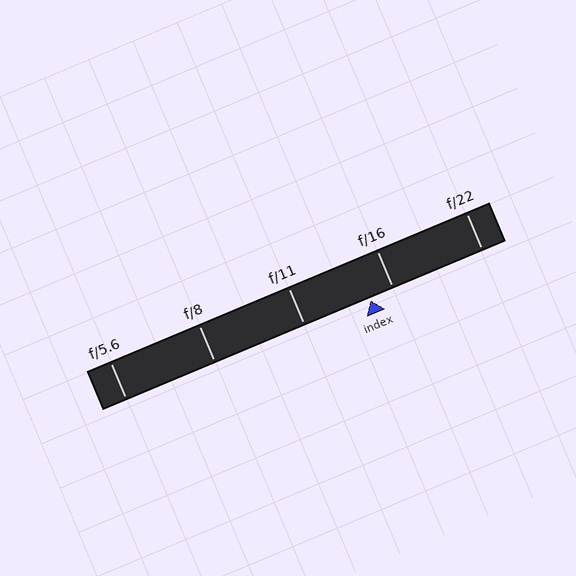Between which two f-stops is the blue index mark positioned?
The index mark is between f/11 and f/16.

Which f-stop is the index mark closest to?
The index mark is closest to f/16.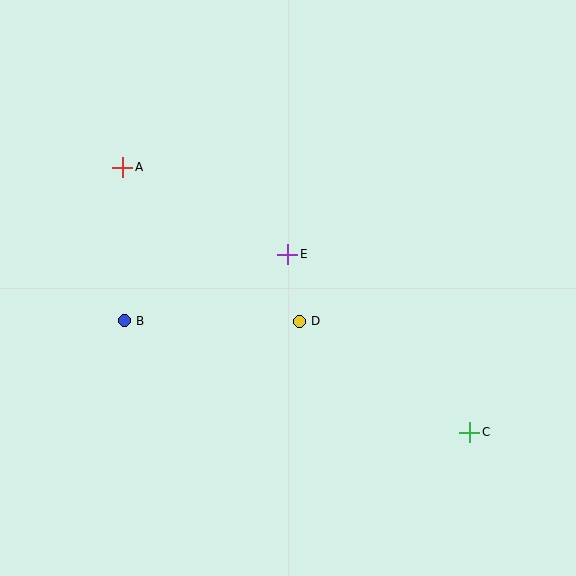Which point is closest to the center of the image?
Point E at (288, 254) is closest to the center.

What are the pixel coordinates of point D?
Point D is at (299, 321).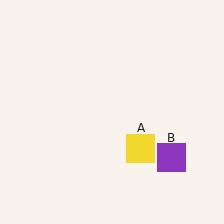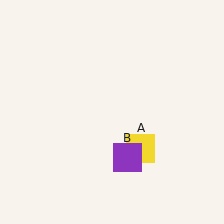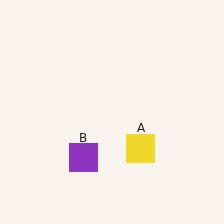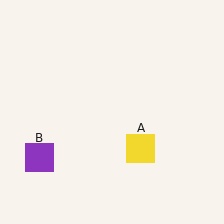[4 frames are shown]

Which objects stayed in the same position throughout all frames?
Yellow square (object A) remained stationary.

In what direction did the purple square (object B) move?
The purple square (object B) moved left.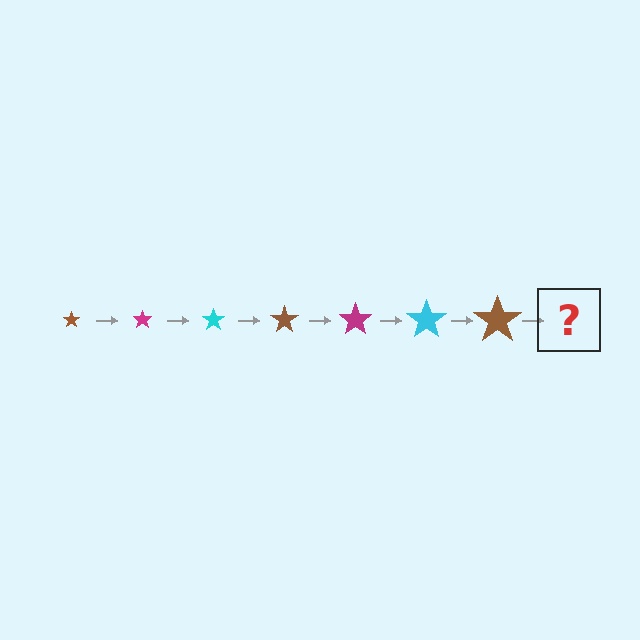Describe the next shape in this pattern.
It should be a magenta star, larger than the previous one.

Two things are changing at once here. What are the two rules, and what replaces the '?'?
The two rules are that the star grows larger each step and the color cycles through brown, magenta, and cyan. The '?' should be a magenta star, larger than the previous one.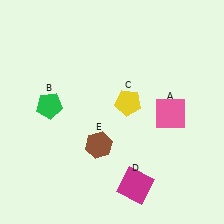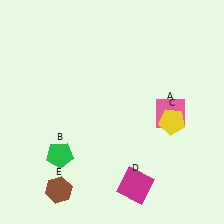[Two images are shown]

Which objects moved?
The objects that moved are: the green pentagon (B), the yellow pentagon (C), the brown hexagon (E).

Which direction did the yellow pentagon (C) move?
The yellow pentagon (C) moved right.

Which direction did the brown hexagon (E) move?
The brown hexagon (E) moved down.